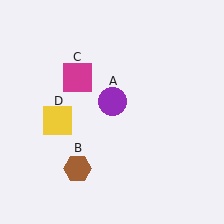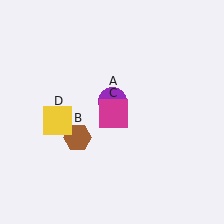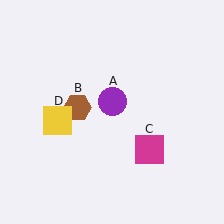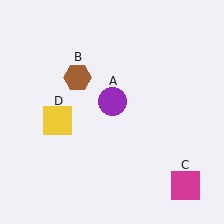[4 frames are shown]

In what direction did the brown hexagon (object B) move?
The brown hexagon (object B) moved up.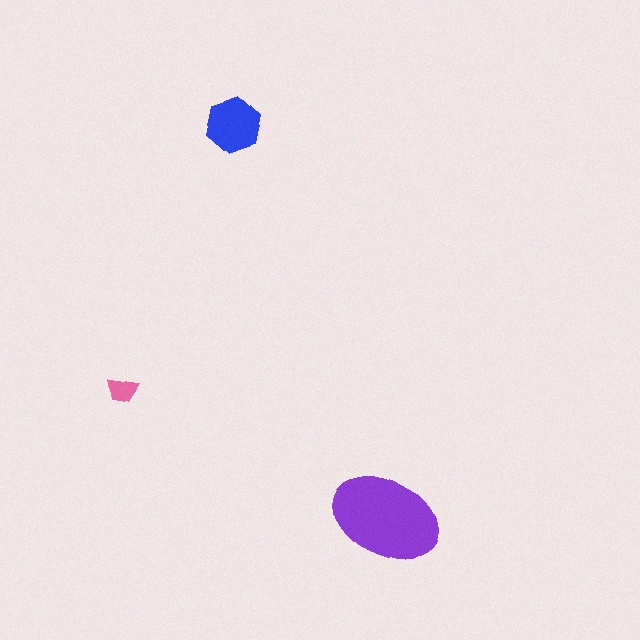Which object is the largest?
The purple ellipse.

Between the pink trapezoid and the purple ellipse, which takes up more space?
The purple ellipse.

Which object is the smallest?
The pink trapezoid.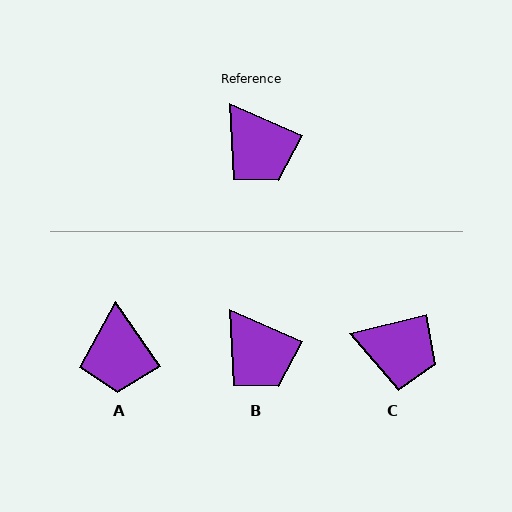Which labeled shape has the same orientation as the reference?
B.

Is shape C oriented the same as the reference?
No, it is off by about 38 degrees.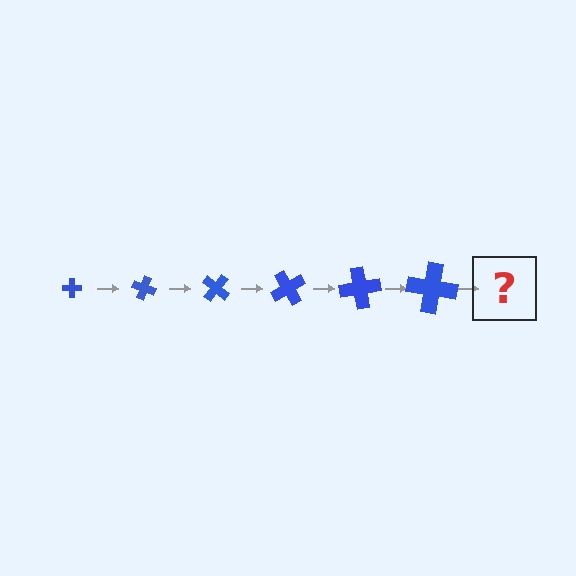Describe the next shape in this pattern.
It should be a cross, larger than the previous one and rotated 120 degrees from the start.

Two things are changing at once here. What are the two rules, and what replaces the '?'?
The two rules are that the cross grows larger each step and it rotates 20 degrees each step. The '?' should be a cross, larger than the previous one and rotated 120 degrees from the start.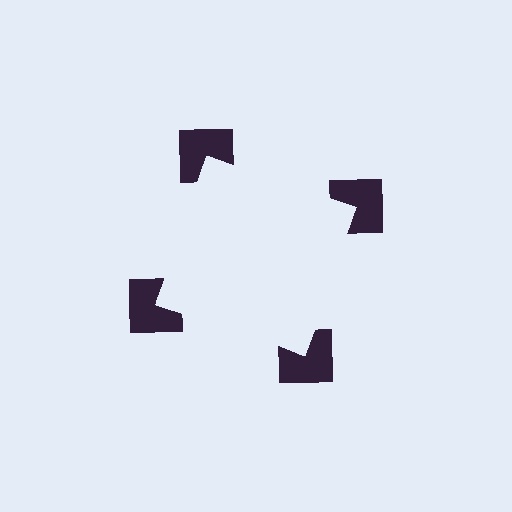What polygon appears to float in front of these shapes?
An illusory square — its edges are inferred from the aligned wedge cuts in the notched squares, not physically drawn.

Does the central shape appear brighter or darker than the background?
It typically appears slightly brighter than the background, even though no actual brightness change is drawn.